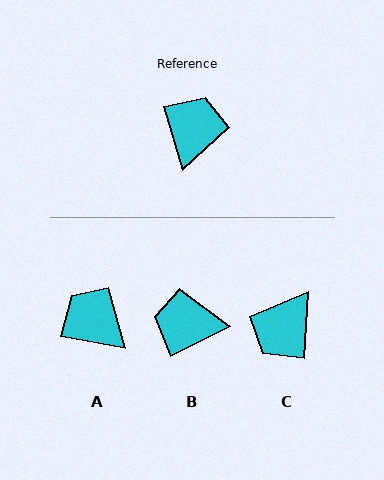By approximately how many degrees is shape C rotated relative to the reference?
Approximately 160 degrees counter-clockwise.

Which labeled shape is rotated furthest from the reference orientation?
C, about 160 degrees away.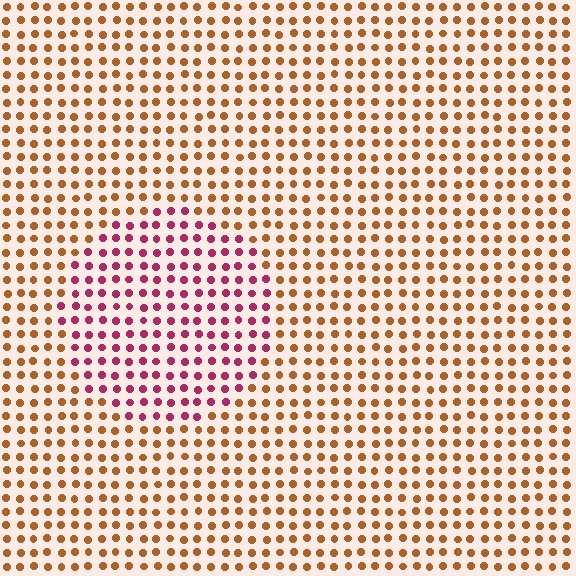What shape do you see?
I see a circle.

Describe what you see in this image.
The image is filled with small brown elements in a uniform arrangement. A circle-shaped region is visible where the elements are tinted to a slightly different hue, forming a subtle color boundary.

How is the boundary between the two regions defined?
The boundary is defined purely by a slight shift in hue (about 54 degrees). Spacing, size, and orientation are identical on both sides.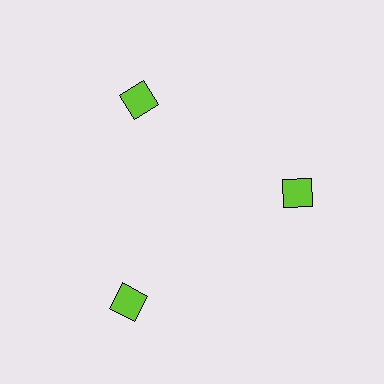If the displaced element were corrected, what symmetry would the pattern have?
It would have 3-fold rotational symmetry — the pattern would map onto itself every 120 degrees.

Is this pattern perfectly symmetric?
No. The 3 lime squares are arranged in a ring, but one element near the 7 o'clock position is pushed outward from the center, breaking the 3-fold rotational symmetry.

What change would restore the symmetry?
The symmetry would be restored by moving it inward, back onto the ring so that all 3 squares sit at equal angles and equal distance from the center.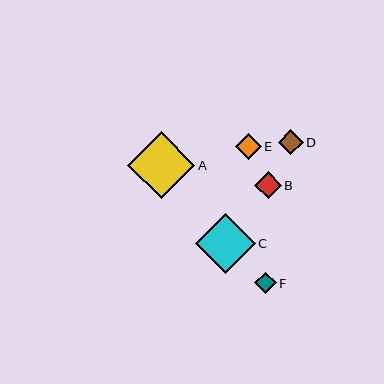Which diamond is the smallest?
Diamond F is the smallest with a size of approximately 21 pixels.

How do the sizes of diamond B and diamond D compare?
Diamond B and diamond D are approximately the same size.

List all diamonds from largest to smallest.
From largest to smallest: A, C, B, E, D, F.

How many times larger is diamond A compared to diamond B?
Diamond A is approximately 2.6 times the size of diamond B.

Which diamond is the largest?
Diamond A is the largest with a size of approximately 67 pixels.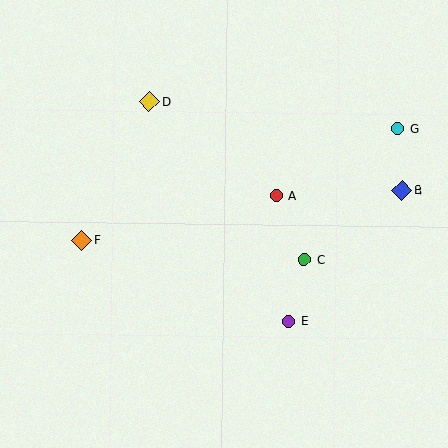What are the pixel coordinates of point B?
Point B is at (402, 191).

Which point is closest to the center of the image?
Point A at (277, 196) is closest to the center.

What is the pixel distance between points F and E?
The distance between F and E is 222 pixels.